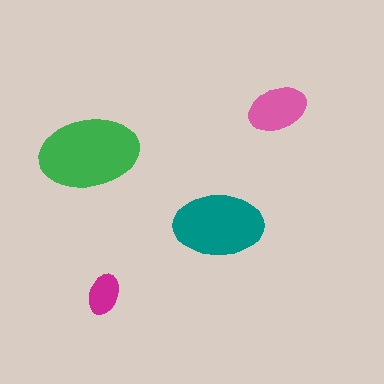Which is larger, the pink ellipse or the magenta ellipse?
The pink one.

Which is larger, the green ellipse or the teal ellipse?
The green one.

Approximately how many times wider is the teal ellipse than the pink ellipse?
About 1.5 times wider.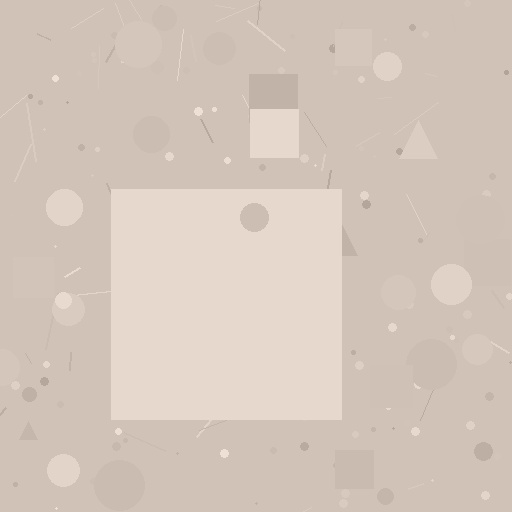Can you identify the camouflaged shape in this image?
The camouflaged shape is a square.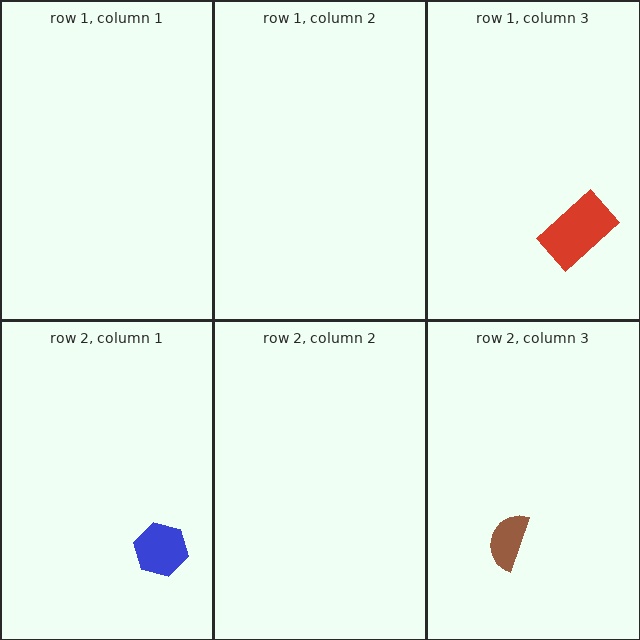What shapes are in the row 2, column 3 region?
The brown semicircle.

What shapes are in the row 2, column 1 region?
The blue hexagon.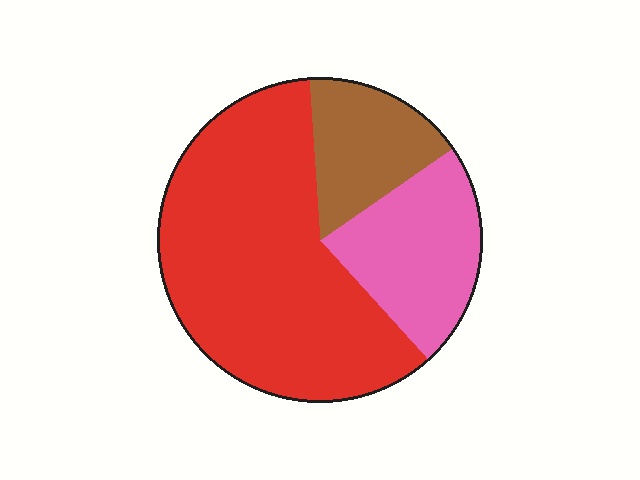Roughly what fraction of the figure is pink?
Pink covers 23% of the figure.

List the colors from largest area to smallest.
From largest to smallest: red, pink, brown.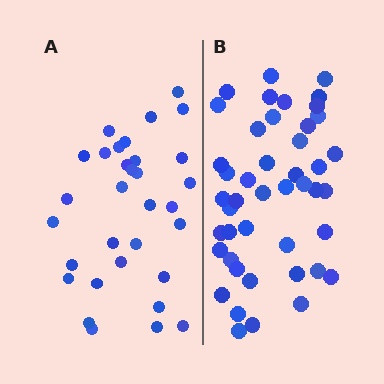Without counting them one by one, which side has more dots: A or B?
Region B (the right region) has more dots.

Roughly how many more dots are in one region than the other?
Region B has approximately 15 more dots than region A.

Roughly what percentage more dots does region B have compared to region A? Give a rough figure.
About 40% more.